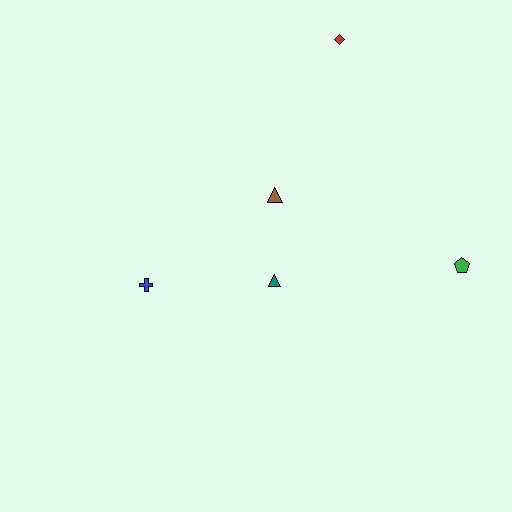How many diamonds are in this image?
There is 1 diamond.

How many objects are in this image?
There are 5 objects.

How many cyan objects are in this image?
There are no cyan objects.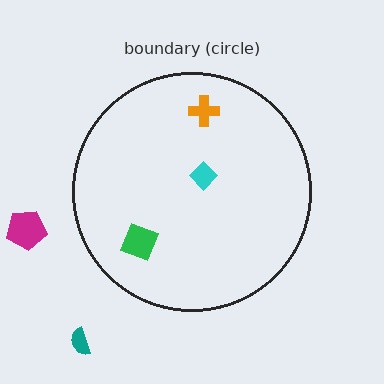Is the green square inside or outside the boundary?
Inside.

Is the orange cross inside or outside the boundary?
Inside.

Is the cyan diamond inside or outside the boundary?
Inside.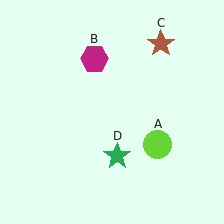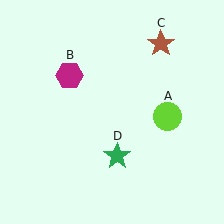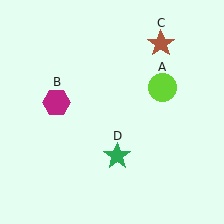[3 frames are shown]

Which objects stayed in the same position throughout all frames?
Brown star (object C) and green star (object D) remained stationary.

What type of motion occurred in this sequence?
The lime circle (object A), magenta hexagon (object B) rotated counterclockwise around the center of the scene.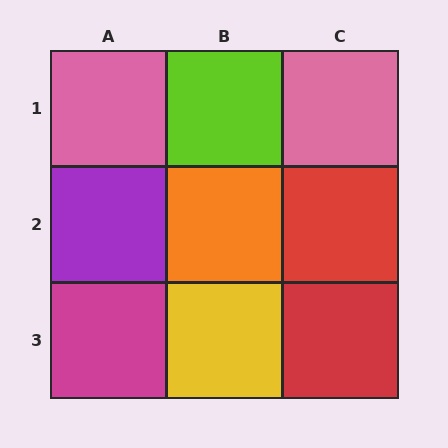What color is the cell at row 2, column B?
Orange.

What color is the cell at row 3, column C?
Red.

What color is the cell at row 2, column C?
Red.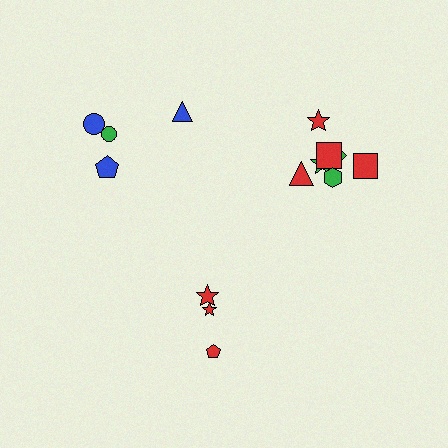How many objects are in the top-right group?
There are 7 objects.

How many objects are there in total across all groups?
There are 14 objects.